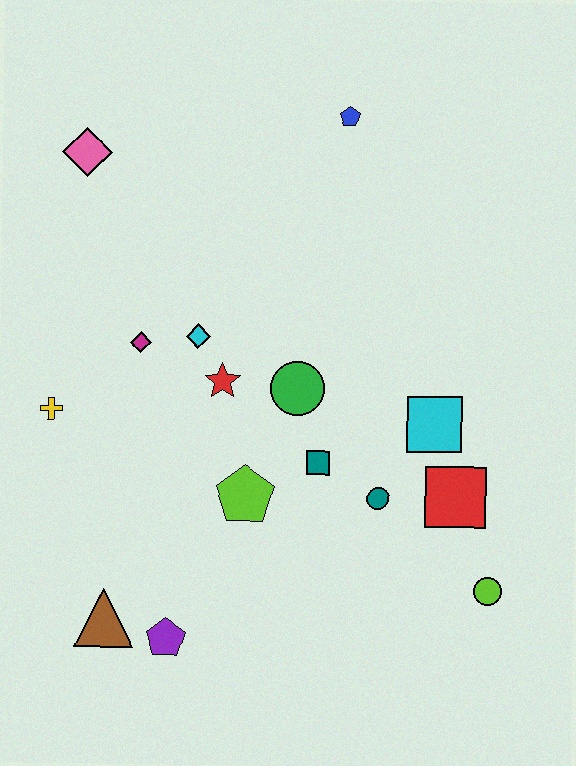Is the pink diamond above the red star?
Yes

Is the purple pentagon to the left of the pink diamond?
No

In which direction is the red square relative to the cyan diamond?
The red square is to the right of the cyan diamond.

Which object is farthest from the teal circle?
The pink diamond is farthest from the teal circle.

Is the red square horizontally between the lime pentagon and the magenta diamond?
No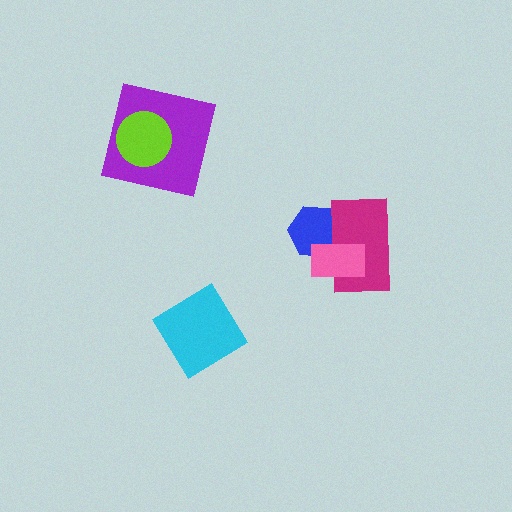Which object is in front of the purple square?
The lime circle is in front of the purple square.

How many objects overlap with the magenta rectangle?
2 objects overlap with the magenta rectangle.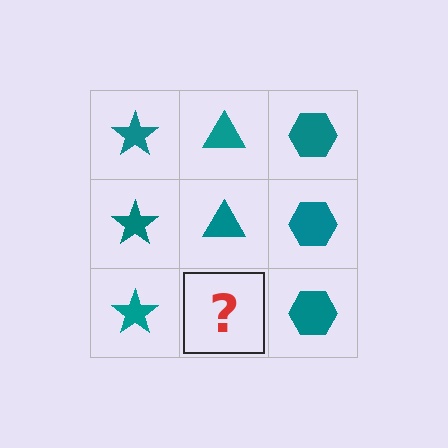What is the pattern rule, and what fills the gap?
The rule is that each column has a consistent shape. The gap should be filled with a teal triangle.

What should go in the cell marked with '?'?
The missing cell should contain a teal triangle.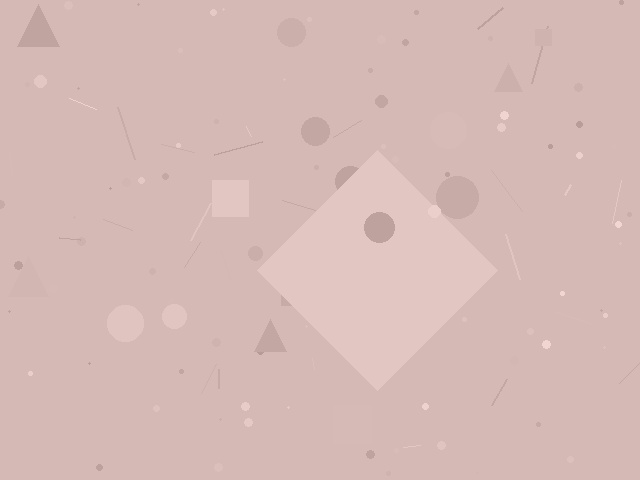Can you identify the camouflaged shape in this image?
The camouflaged shape is a diamond.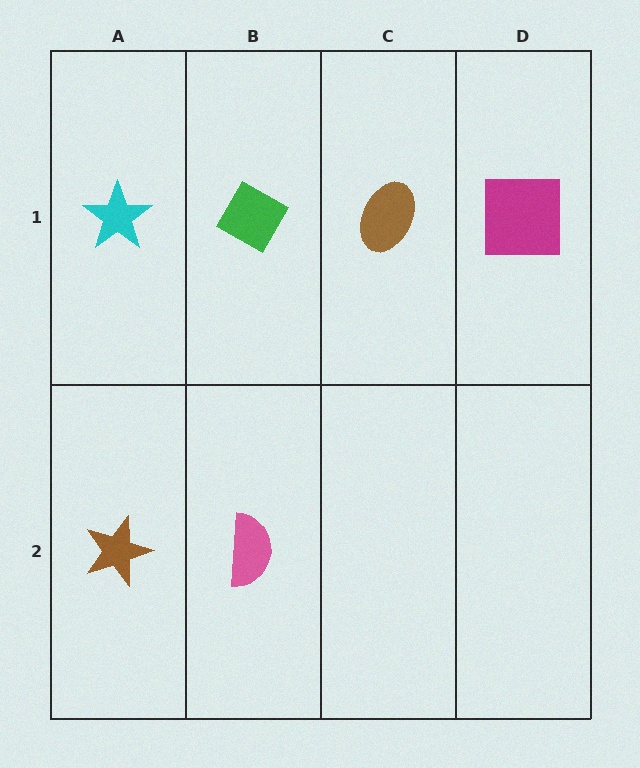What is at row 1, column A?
A cyan star.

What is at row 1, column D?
A magenta square.